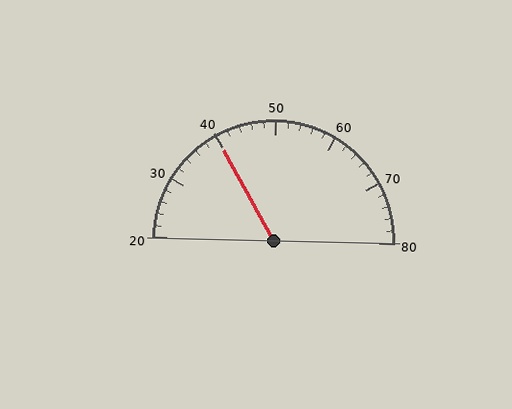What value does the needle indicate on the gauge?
The needle indicates approximately 40.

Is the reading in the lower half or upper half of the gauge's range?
The reading is in the lower half of the range (20 to 80).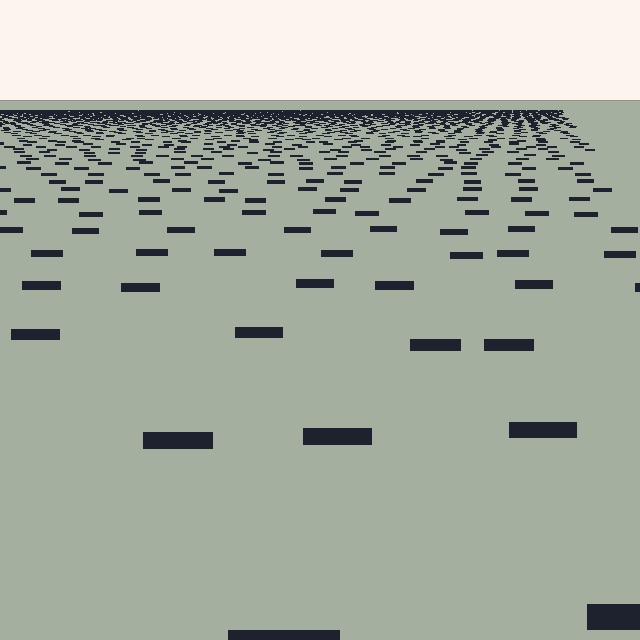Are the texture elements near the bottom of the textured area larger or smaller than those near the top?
Larger. Near the bottom, elements are closer to the viewer and appear at a bigger on-screen size.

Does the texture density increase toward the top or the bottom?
Density increases toward the top.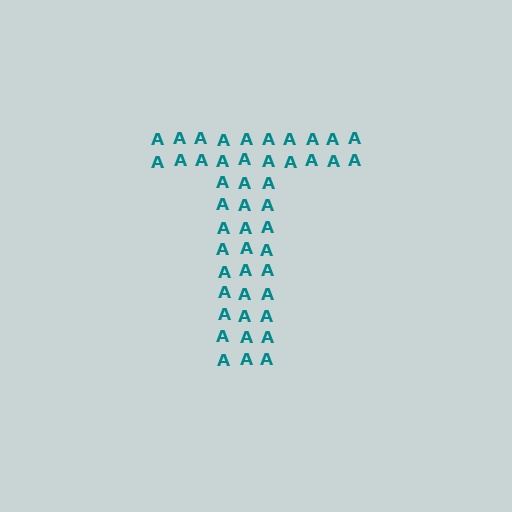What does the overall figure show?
The overall figure shows the letter T.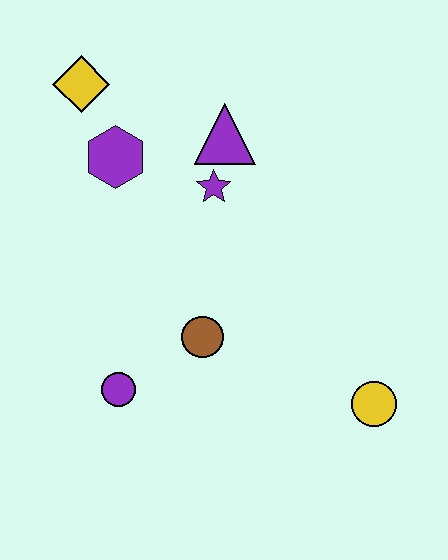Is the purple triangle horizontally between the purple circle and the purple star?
No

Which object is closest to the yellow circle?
The brown circle is closest to the yellow circle.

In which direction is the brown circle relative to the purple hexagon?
The brown circle is below the purple hexagon.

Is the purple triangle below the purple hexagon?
No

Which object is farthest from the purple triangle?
The yellow circle is farthest from the purple triangle.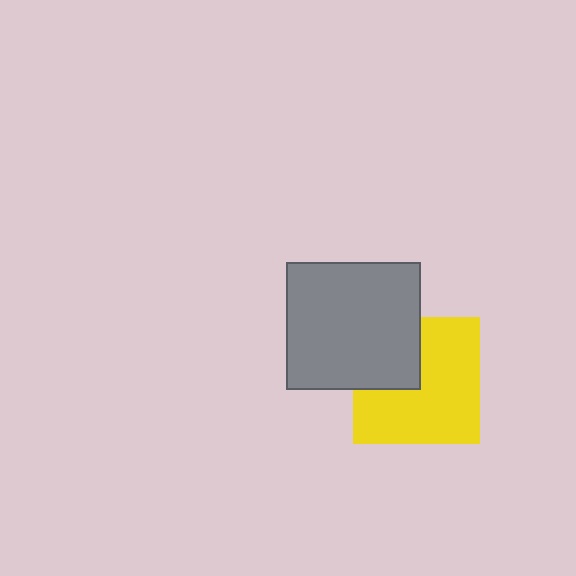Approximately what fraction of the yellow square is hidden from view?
Roughly 31% of the yellow square is hidden behind the gray rectangle.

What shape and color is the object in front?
The object in front is a gray rectangle.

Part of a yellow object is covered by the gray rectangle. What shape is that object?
It is a square.